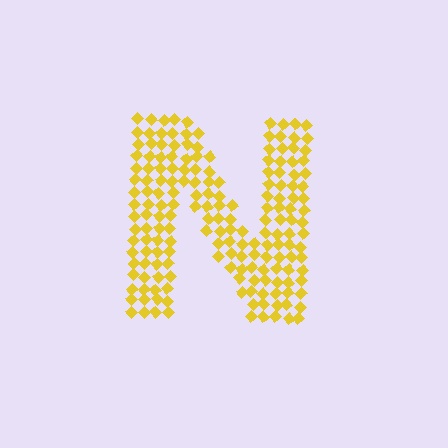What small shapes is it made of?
It is made of small diamonds.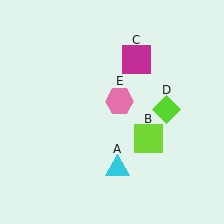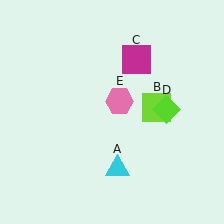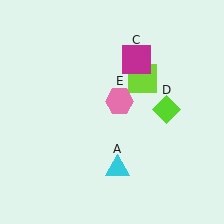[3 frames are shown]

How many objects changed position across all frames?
1 object changed position: lime square (object B).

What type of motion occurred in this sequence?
The lime square (object B) rotated counterclockwise around the center of the scene.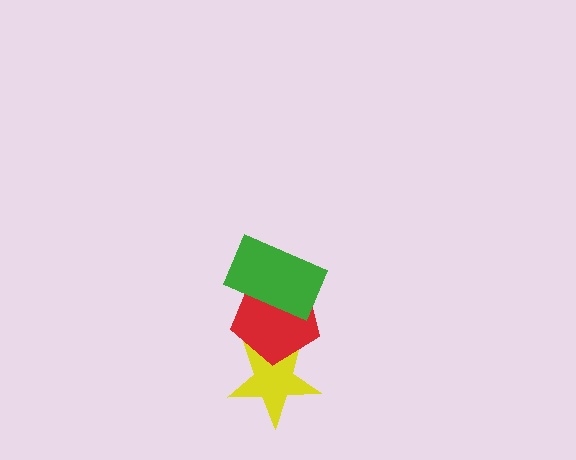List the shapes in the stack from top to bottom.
From top to bottom: the green rectangle, the red pentagon, the yellow star.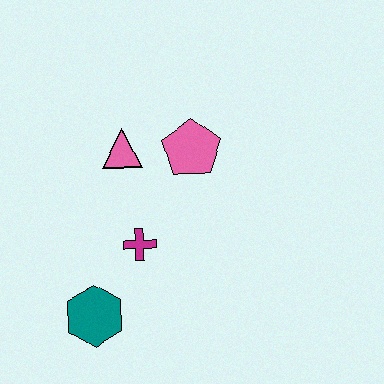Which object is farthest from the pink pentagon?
The teal hexagon is farthest from the pink pentagon.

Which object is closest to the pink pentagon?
The pink triangle is closest to the pink pentagon.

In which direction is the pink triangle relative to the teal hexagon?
The pink triangle is above the teal hexagon.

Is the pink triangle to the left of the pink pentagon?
Yes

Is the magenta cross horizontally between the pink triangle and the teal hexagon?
No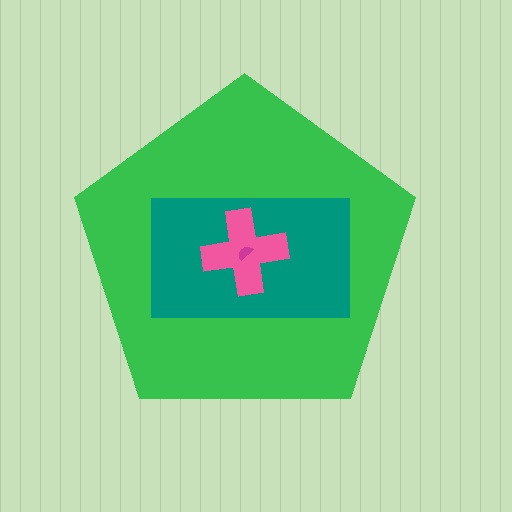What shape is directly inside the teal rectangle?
The pink cross.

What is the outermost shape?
The green pentagon.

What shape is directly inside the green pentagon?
The teal rectangle.